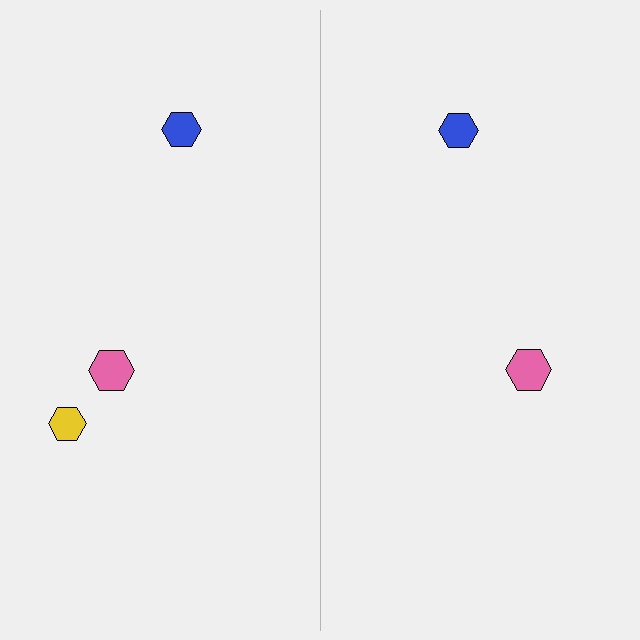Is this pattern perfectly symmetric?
No, the pattern is not perfectly symmetric. A yellow hexagon is missing from the right side.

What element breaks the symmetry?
A yellow hexagon is missing from the right side.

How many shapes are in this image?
There are 5 shapes in this image.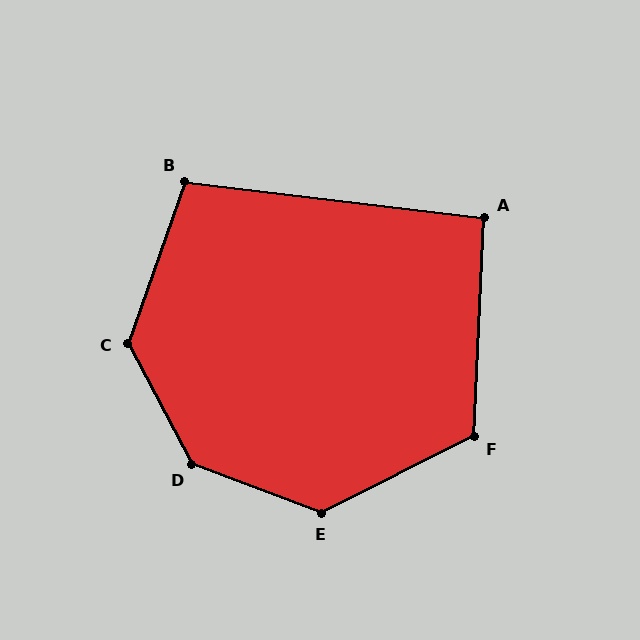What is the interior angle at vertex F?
Approximately 119 degrees (obtuse).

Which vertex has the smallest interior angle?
A, at approximately 94 degrees.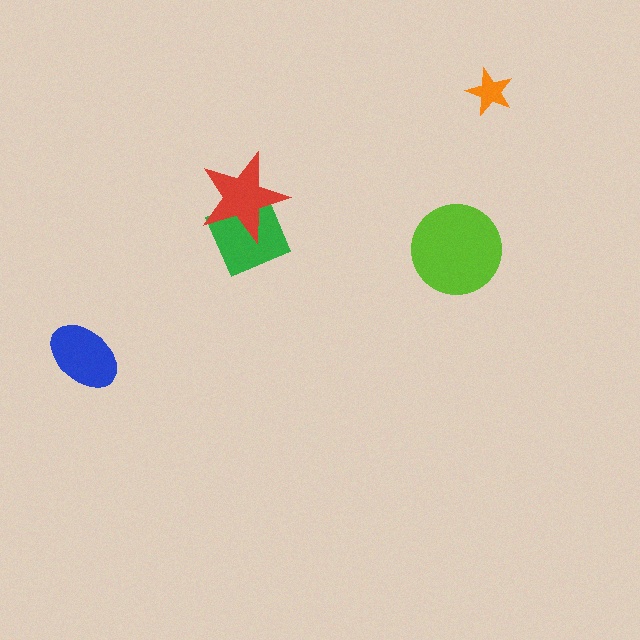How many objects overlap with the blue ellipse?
0 objects overlap with the blue ellipse.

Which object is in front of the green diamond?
The red star is in front of the green diamond.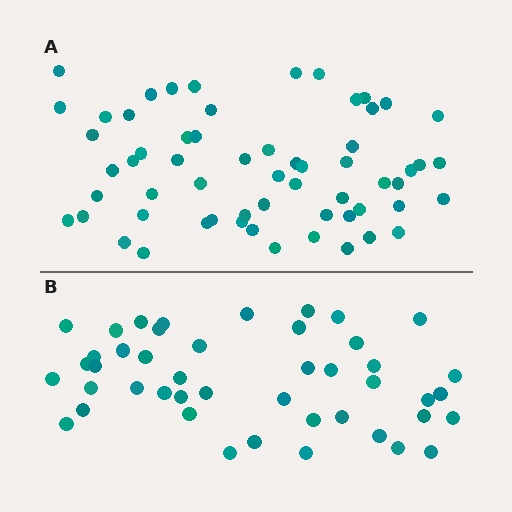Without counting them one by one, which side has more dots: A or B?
Region A (the top region) has more dots.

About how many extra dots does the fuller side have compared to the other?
Region A has approximately 15 more dots than region B.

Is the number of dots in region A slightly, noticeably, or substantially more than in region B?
Region A has noticeably more, but not dramatically so. The ratio is roughly 1.3 to 1.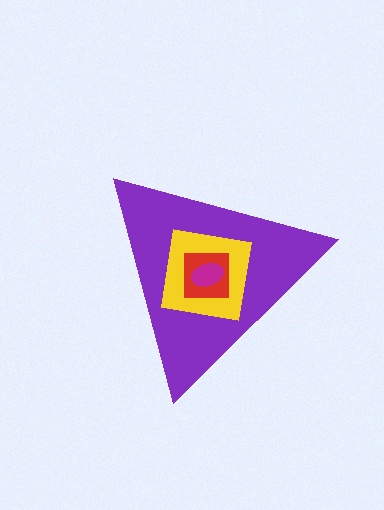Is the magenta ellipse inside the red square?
Yes.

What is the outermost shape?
The purple triangle.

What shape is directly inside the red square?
The magenta ellipse.